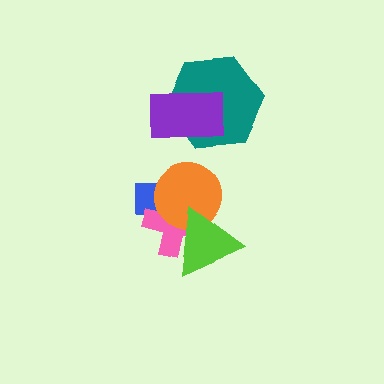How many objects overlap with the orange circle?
3 objects overlap with the orange circle.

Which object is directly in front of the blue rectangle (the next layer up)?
The pink cross is directly in front of the blue rectangle.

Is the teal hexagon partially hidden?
Yes, it is partially covered by another shape.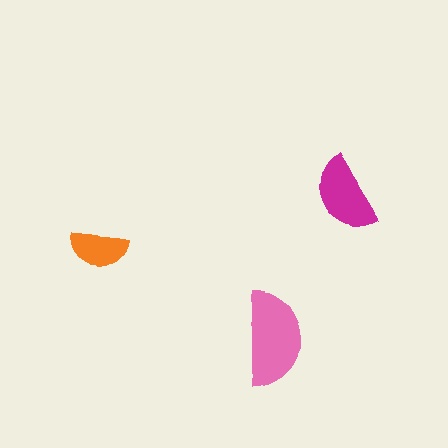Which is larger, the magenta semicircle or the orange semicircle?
The magenta one.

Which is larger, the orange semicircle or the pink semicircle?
The pink one.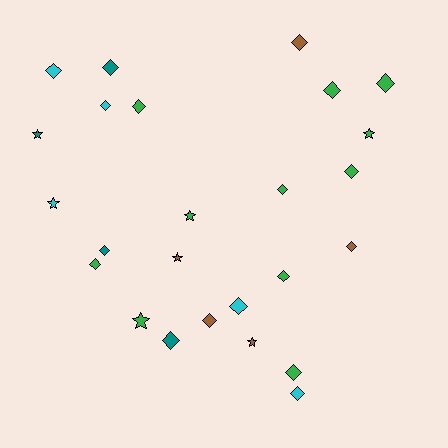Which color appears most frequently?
Green, with 11 objects.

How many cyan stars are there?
There is 1 cyan star.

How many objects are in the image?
There are 25 objects.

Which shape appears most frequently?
Diamond, with 18 objects.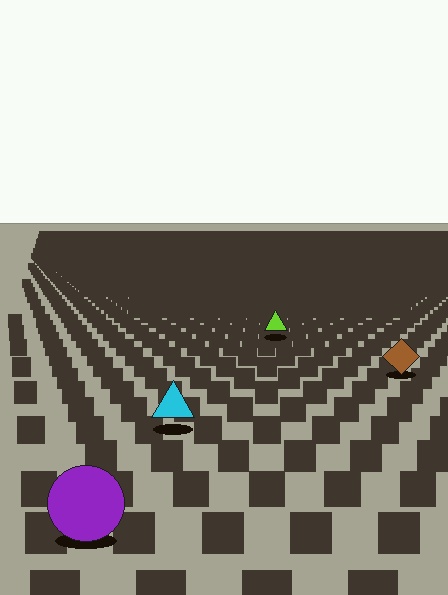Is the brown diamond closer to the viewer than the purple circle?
No. The purple circle is closer — you can tell from the texture gradient: the ground texture is coarser near it.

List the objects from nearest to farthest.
From nearest to farthest: the purple circle, the cyan triangle, the brown diamond, the lime triangle.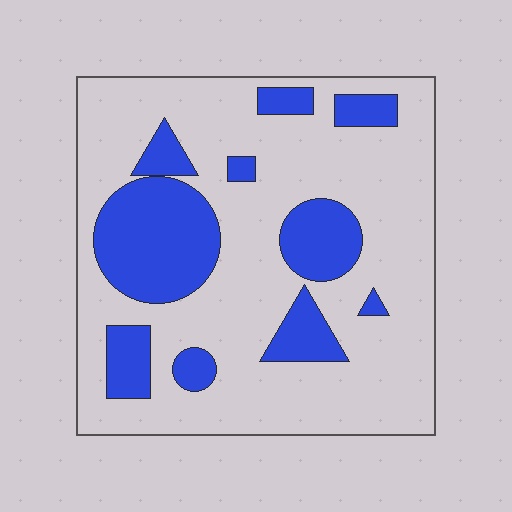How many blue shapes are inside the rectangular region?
10.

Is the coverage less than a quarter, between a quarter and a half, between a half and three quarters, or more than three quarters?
Between a quarter and a half.